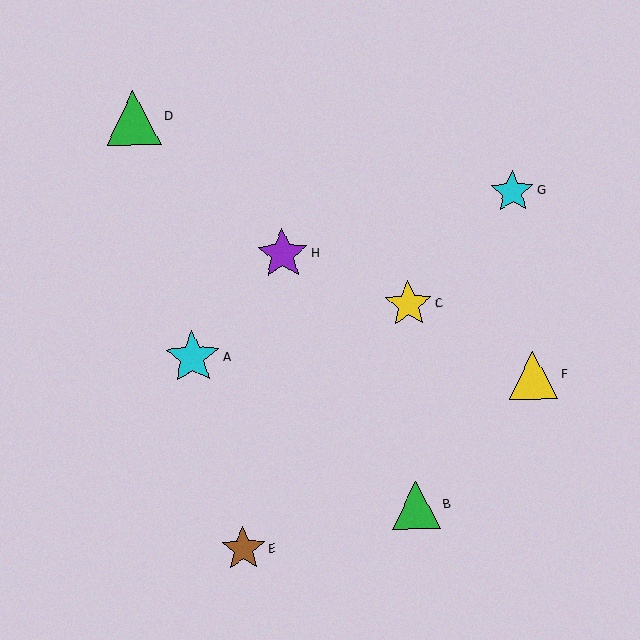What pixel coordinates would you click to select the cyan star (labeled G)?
Click at (512, 192) to select the cyan star G.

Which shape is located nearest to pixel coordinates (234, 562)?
The brown star (labeled E) at (243, 549) is nearest to that location.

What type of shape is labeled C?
Shape C is a yellow star.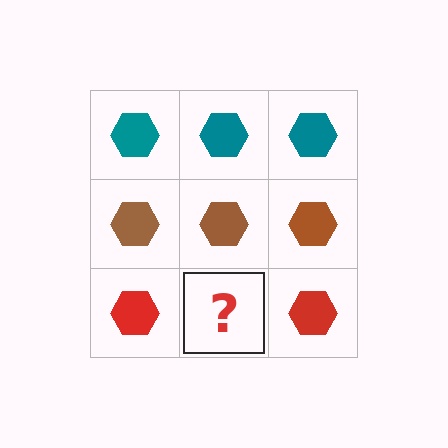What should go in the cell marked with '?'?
The missing cell should contain a red hexagon.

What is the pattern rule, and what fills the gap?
The rule is that each row has a consistent color. The gap should be filled with a red hexagon.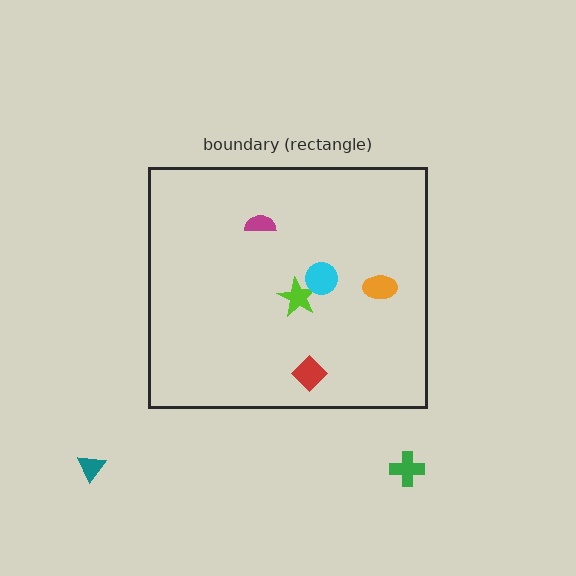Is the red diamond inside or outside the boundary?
Inside.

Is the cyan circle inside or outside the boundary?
Inside.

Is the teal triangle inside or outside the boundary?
Outside.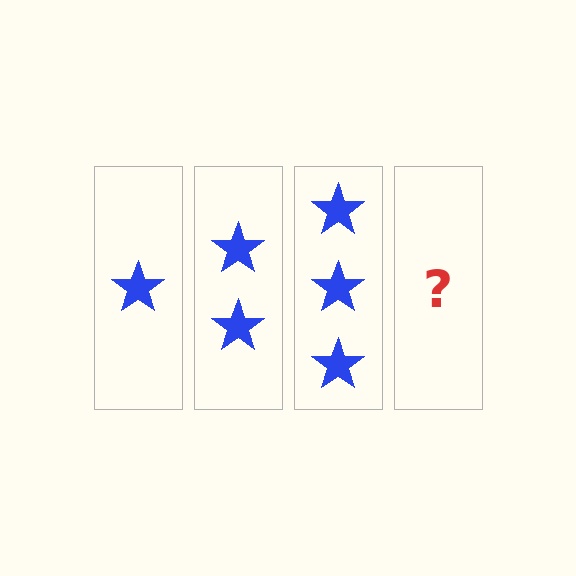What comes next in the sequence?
The next element should be 4 stars.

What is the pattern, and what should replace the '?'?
The pattern is that each step adds one more star. The '?' should be 4 stars.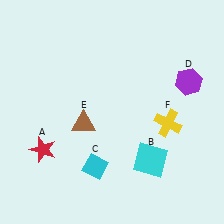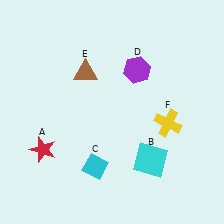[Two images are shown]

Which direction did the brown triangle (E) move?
The brown triangle (E) moved up.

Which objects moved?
The objects that moved are: the purple hexagon (D), the brown triangle (E).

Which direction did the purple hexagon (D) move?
The purple hexagon (D) moved left.